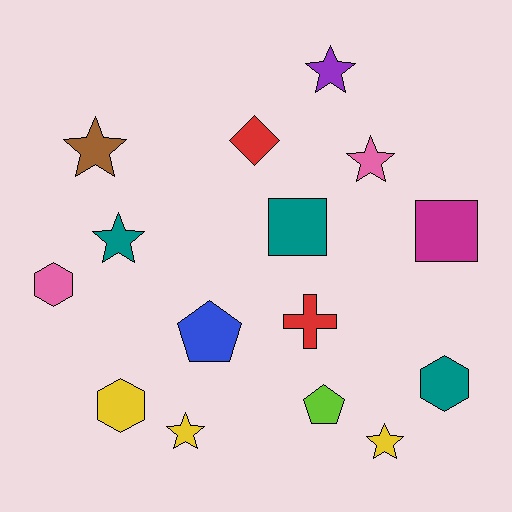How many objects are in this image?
There are 15 objects.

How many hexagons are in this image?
There are 3 hexagons.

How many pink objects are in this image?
There are 2 pink objects.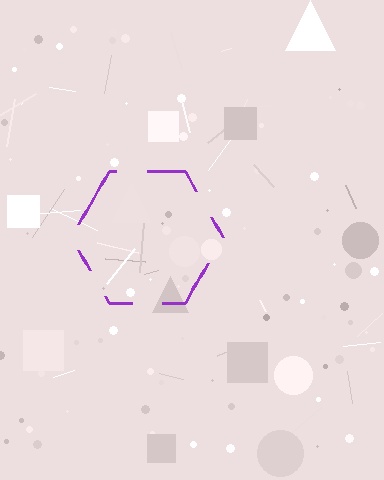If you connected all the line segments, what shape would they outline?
They would outline a hexagon.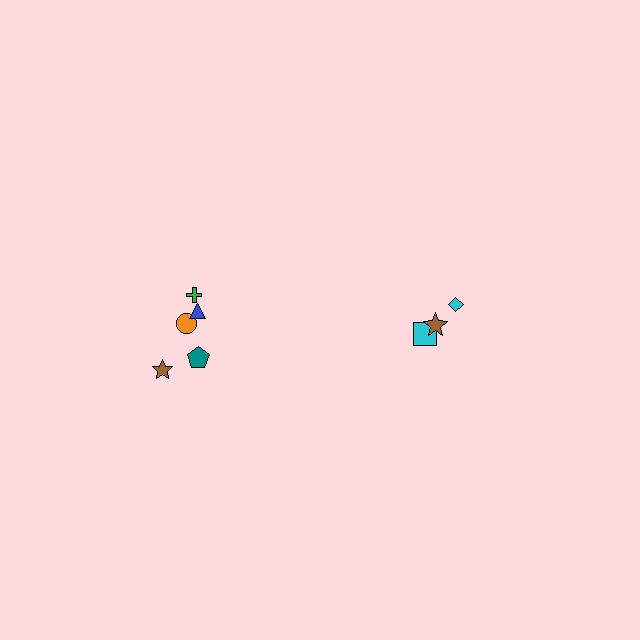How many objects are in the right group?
There are 3 objects.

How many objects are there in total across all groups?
There are 8 objects.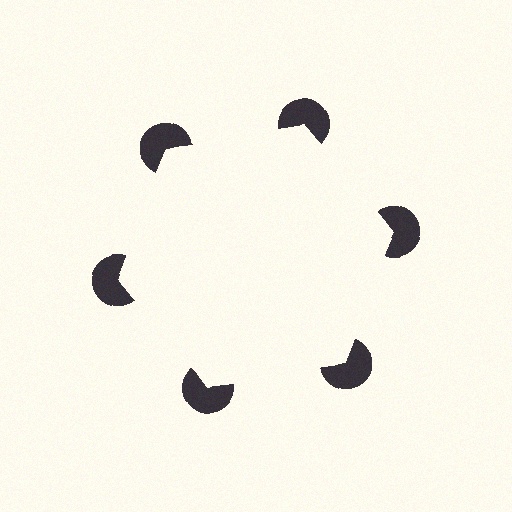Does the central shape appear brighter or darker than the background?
It typically appears slightly brighter than the background, even though no actual brightness change is drawn.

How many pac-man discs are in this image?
There are 6 — one at each vertex of the illusory hexagon.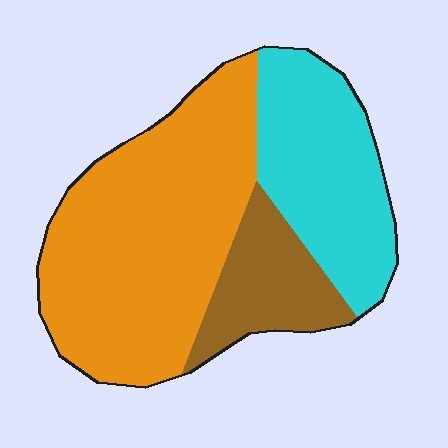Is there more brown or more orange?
Orange.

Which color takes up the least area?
Brown, at roughly 15%.